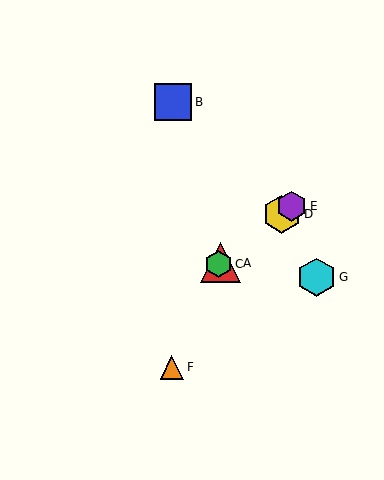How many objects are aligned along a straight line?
4 objects (A, C, D, E) are aligned along a straight line.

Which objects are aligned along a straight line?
Objects A, C, D, E are aligned along a straight line.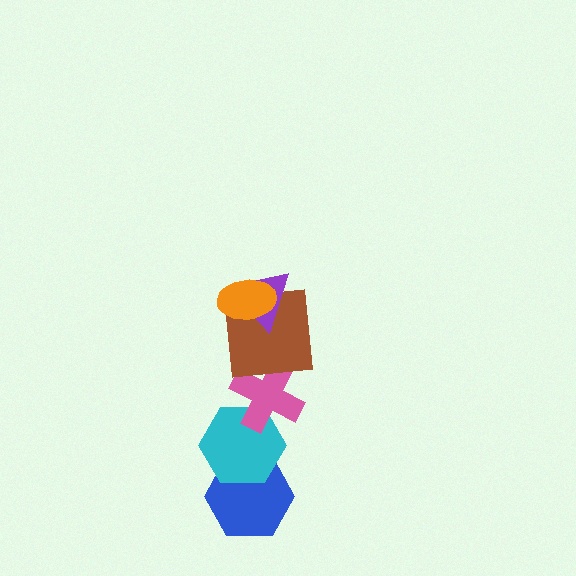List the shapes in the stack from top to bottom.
From top to bottom: the orange ellipse, the purple triangle, the brown square, the pink cross, the cyan hexagon, the blue hexagon.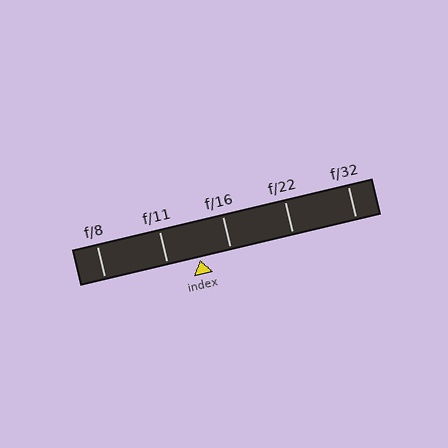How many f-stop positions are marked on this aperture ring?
There are 5 f-stop positions marked.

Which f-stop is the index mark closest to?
The index mark is closest to f/16.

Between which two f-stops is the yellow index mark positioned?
The index mark is between f/11 and f/16.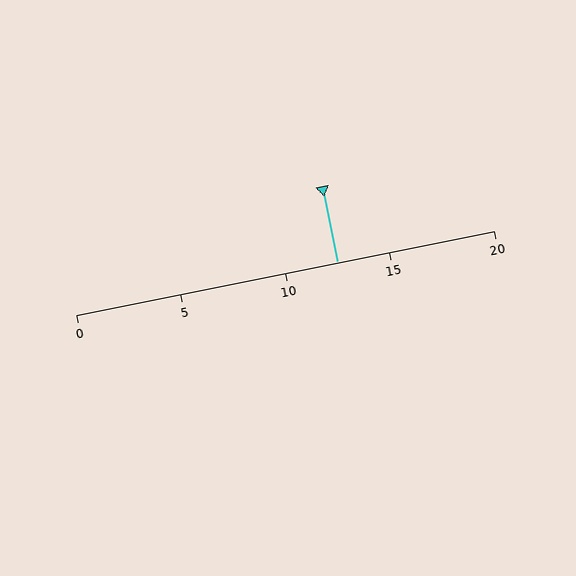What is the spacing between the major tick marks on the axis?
The major ticks are spaced 5 apart.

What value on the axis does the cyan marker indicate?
The marker indicates approximately 12.5.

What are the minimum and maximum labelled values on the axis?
The axis runs from 0 to 20.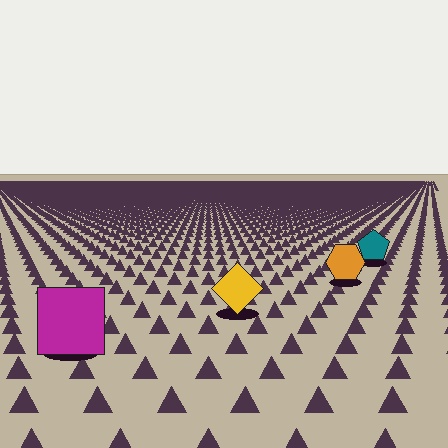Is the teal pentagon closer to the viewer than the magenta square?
No. The magenta square is closer — you can tell from the texture gradient: the ground texture is coarser near it.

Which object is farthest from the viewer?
The teal pentagon is farthest from the viewer. It appears smaller and the ground texture around it is denser.